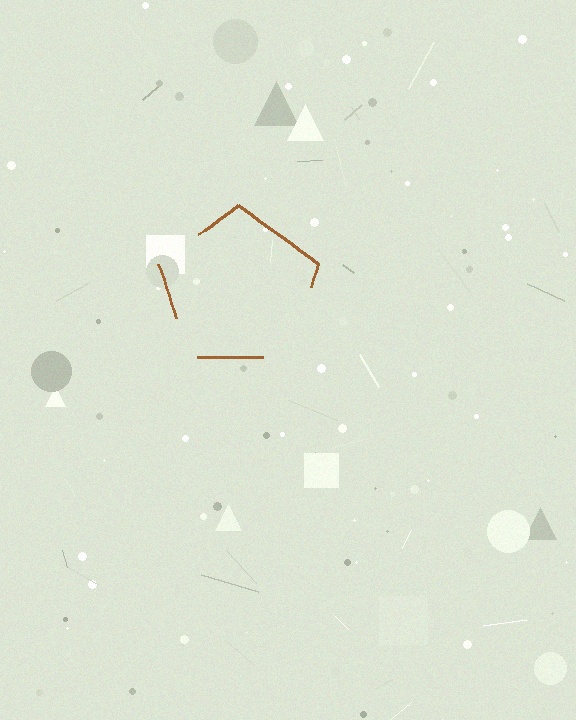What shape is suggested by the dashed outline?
The dashed outline suggests a pentagon.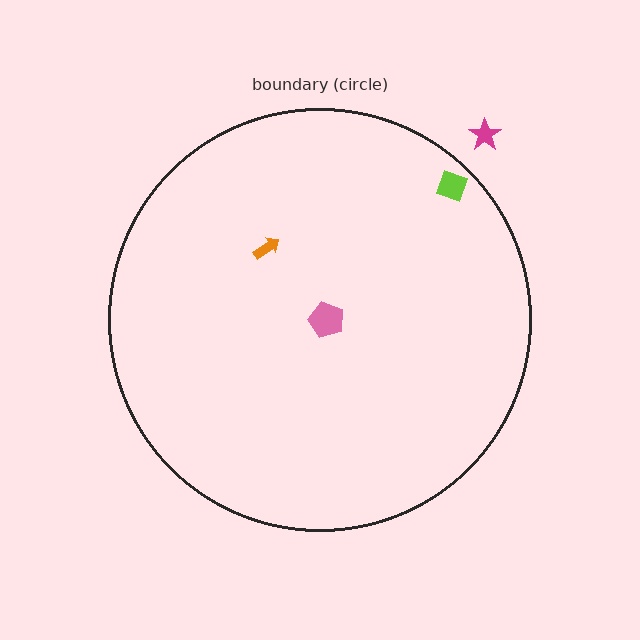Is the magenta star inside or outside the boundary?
Outside.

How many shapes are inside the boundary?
3 inside, 1 outside.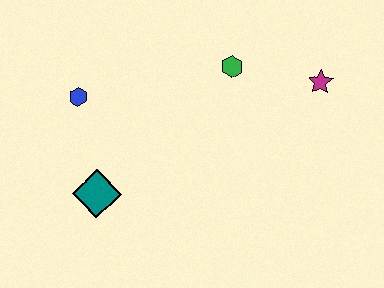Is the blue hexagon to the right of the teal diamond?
No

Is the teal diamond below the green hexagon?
Yes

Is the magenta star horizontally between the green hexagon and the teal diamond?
No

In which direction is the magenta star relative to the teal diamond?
The magenta star is to the right of the teal diamond.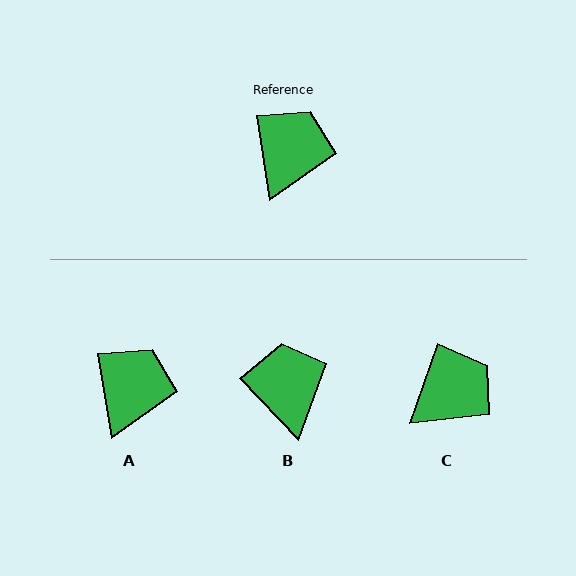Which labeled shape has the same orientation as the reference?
A.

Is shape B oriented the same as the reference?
No, it is off by about 35 degrees.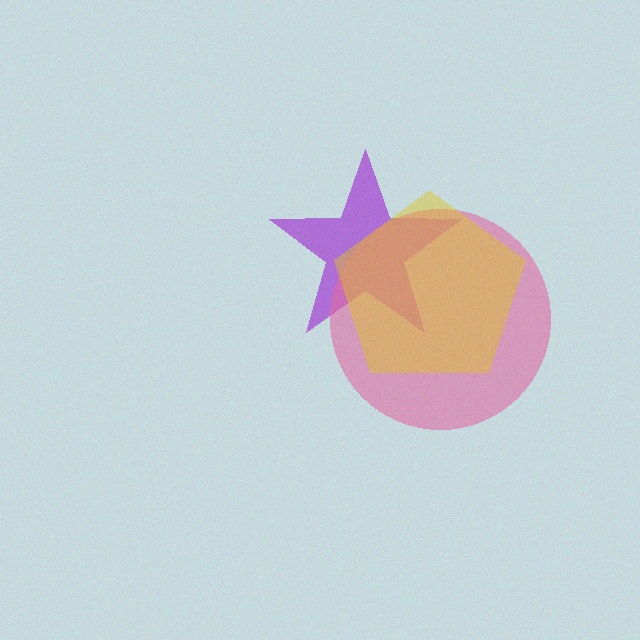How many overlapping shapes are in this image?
There are 3 overlapping shapes in the image.